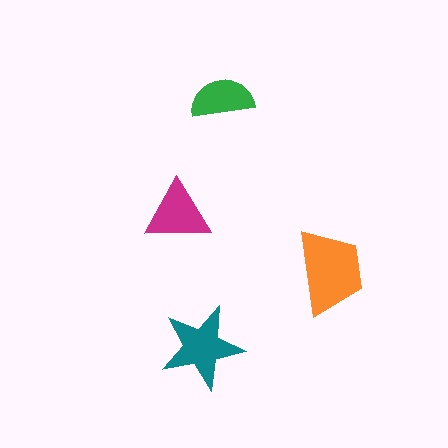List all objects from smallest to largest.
The green semicircle, the magenta triangle, the teal star, the orange trapezoid.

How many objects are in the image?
There are 4 objects in the image.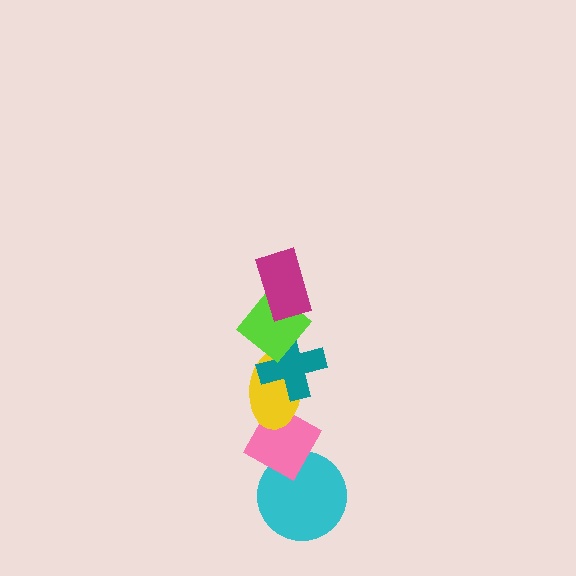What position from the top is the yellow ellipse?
The yellow ellipse is 4th from the top.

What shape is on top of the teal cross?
The lime diamond is on top of the teal cross.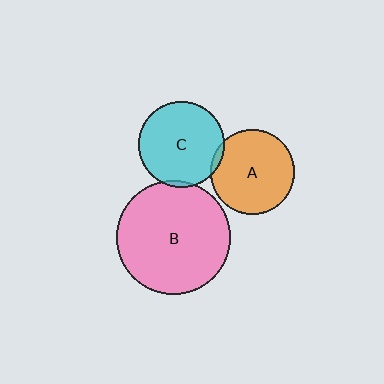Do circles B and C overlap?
Yes.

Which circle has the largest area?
Circle B (pink).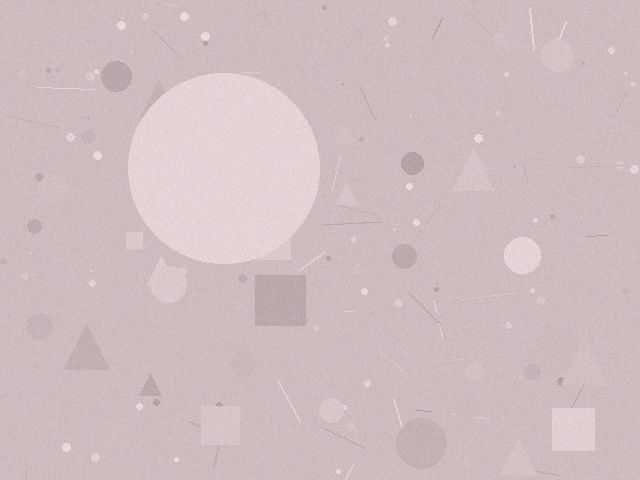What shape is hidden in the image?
A circle is hidden in the image.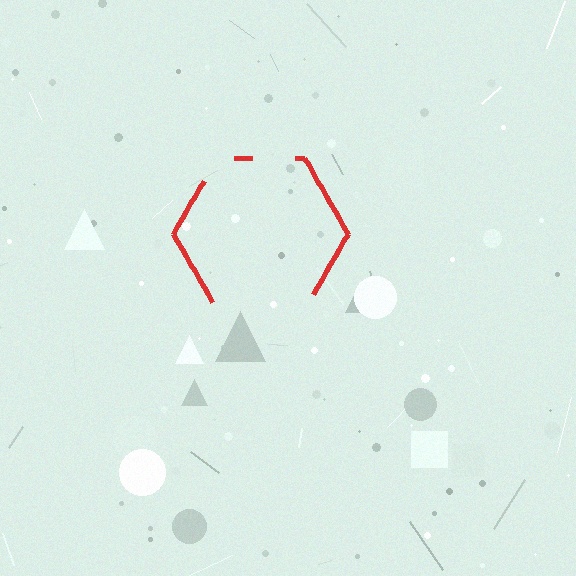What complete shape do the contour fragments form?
The contour fragments form a hexagon.